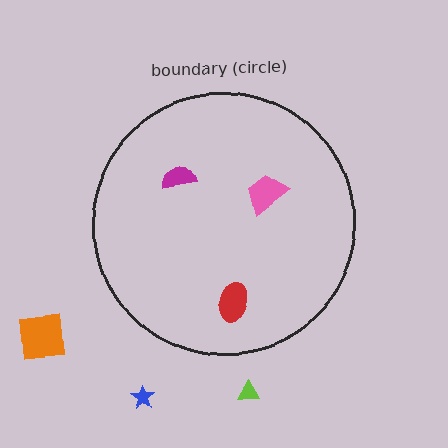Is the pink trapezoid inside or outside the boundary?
Inside.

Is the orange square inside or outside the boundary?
Outside.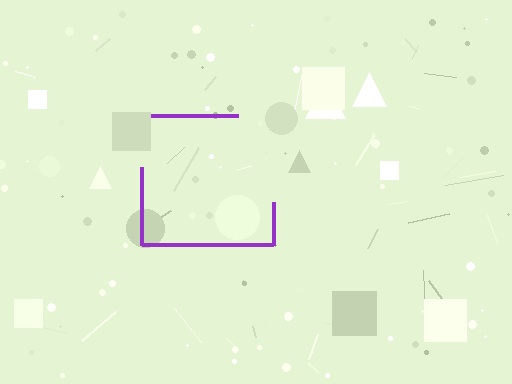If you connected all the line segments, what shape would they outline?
They would outline a square.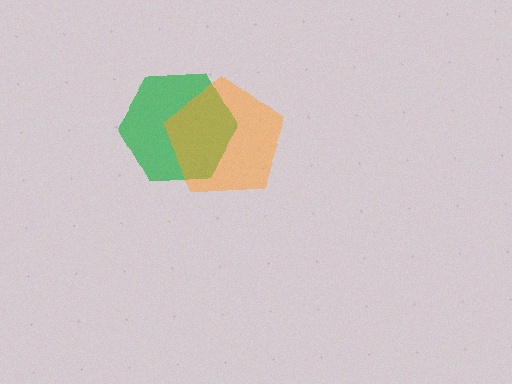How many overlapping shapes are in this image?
There are 2 overlapping shapes in the image.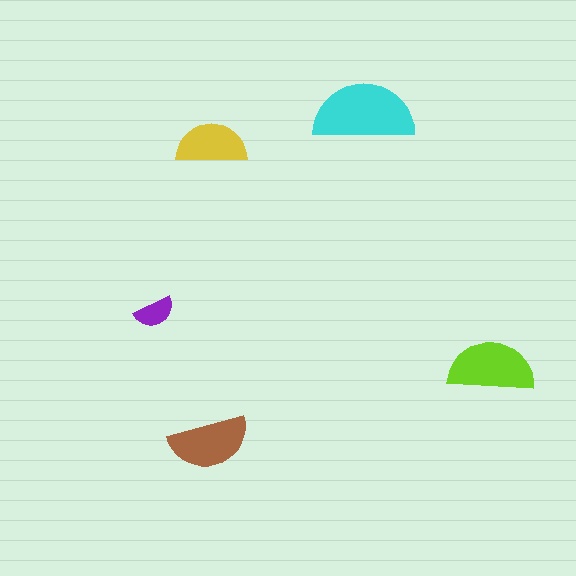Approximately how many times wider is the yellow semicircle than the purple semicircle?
About 1.5 times wider.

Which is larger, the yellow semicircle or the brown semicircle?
The brown one.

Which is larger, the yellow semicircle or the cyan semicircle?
The cyan one.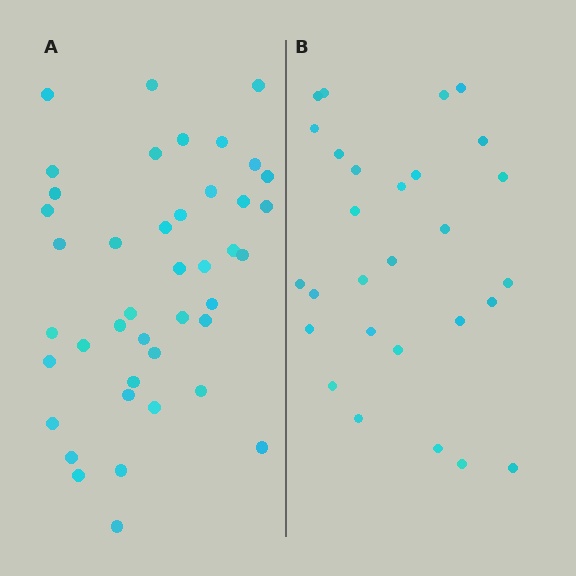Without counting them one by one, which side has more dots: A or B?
Region A (the left region) has more dots.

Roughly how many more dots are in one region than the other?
Region A has approximately 15 more dots than region B.